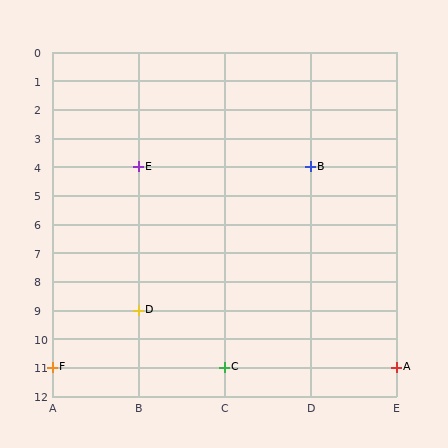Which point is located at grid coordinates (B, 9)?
Point D is at (B, 9).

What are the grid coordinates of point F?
Point F is at grid coordinates (A, 11).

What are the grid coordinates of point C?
Point C is at grid coordinates (C, 11).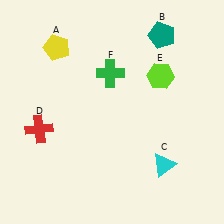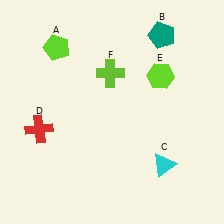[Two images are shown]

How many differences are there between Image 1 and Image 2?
There are 2 differences between the two images.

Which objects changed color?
A changed from yellow to lime. F changed from green to lime.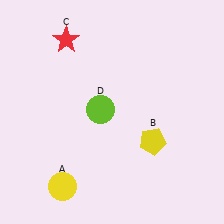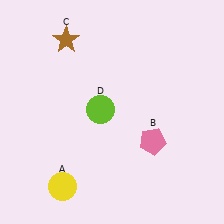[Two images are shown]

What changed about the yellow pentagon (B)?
In Image 1, B is yellow. In Image 2, it changed to pink.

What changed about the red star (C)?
In Image 1, C is red. In Image 2, it changed to brown.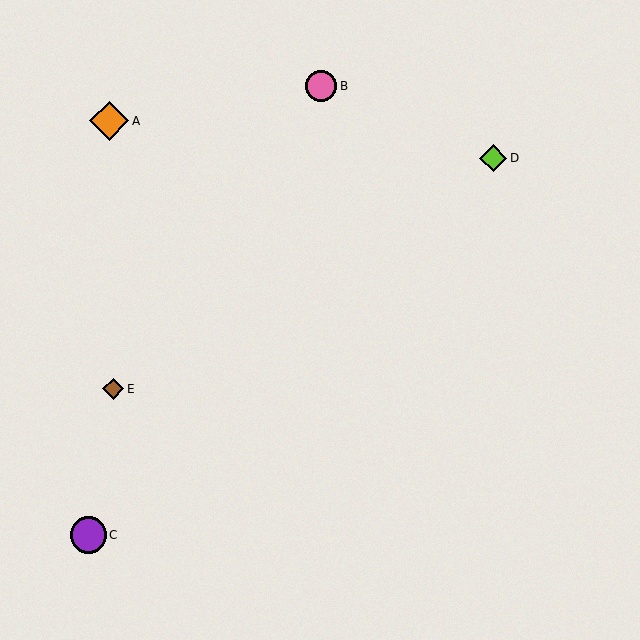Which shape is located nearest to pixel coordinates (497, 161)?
The lime diamond (labeled D) at (493, 158) is nearest to that location.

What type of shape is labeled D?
Shape D is a lime diamond.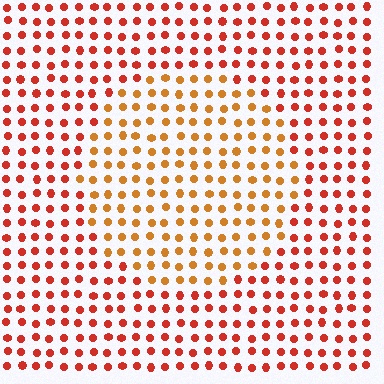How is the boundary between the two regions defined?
The boundary is defined purely by a slight shift in hue (about 29 degrees). Spacing, size, and orientation are identical on both sides.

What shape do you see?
I see a circle.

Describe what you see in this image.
The image is filled with small red elements in a uniform arrangement. A circle-shaped region is visible where the elements are tinted to a slightly different hue, forming a subtle color boundary.